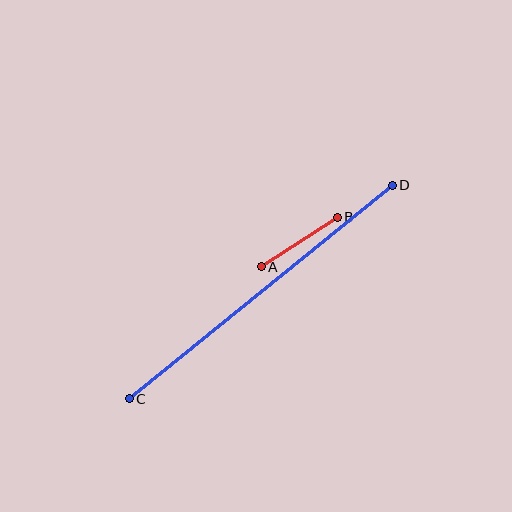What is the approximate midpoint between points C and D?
The midpoint is at approximately (261, 292) pixels.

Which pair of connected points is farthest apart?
Points C and D are farthest apart.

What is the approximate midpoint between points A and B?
The midpoint is at approximately (299, 242) pixels.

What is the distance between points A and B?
The distance is approximately 91 pixels.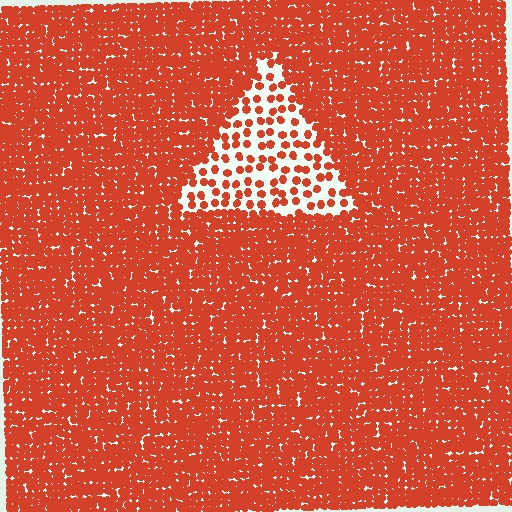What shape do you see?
I see a triangle.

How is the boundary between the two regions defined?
The boundary is defined by a change in element density (approximately 3.2x ratio). All elements are the same color, size, and shape.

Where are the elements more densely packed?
The elements are more densely packed outside the triangle boundary.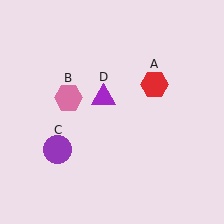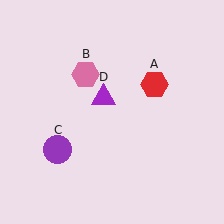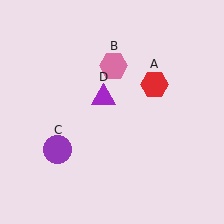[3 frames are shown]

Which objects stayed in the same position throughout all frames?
Red hexagon (object A) and purple circle (object C) and purple triangle (object D) remained stationary.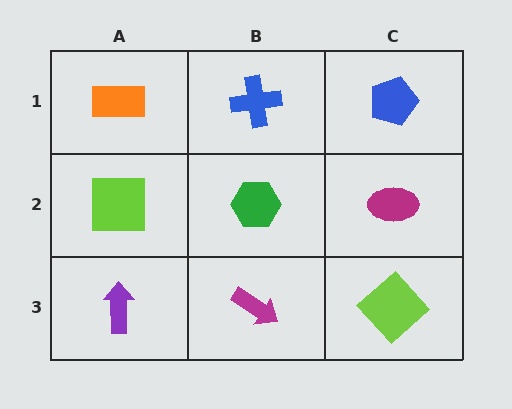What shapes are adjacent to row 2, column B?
A blue cross (row 1, column B), a magenta arrow (row 3, column B), a lime square (row 2, column A), a magenta ellipse (row 2, column C).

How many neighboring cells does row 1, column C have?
2.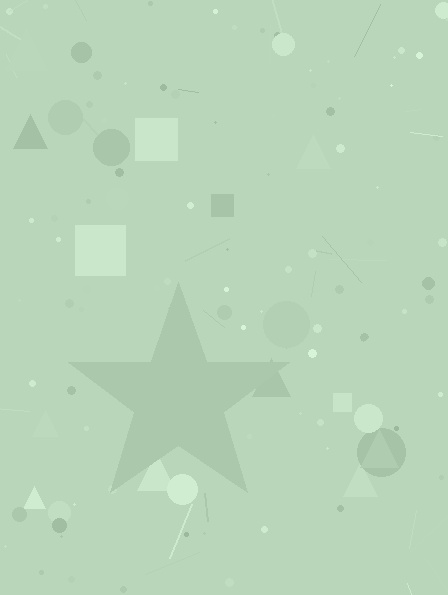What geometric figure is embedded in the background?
A star is embedded in the background.